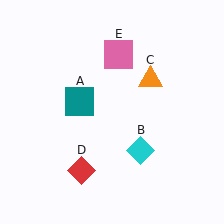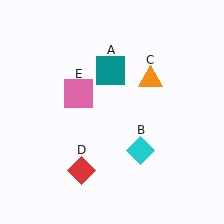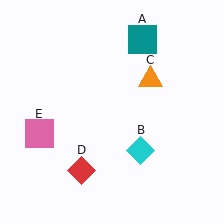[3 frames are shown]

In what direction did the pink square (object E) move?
The pink square (object E) moved down and to the left.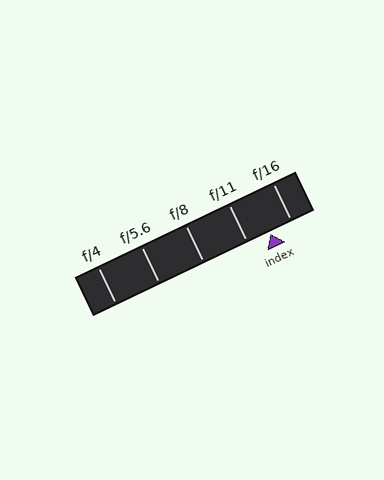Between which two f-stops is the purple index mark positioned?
The index mark is between f/11 and f/16.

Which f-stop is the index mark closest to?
The index mark is closest to f/16.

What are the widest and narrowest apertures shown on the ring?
The widest aperture shown is f/4 and the narrowest is f/16.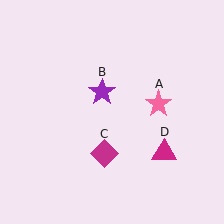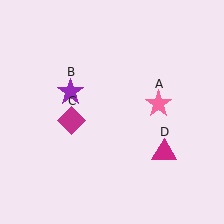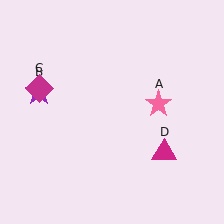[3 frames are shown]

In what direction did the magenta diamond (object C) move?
The magenta diamond (object C) moved up and to the left.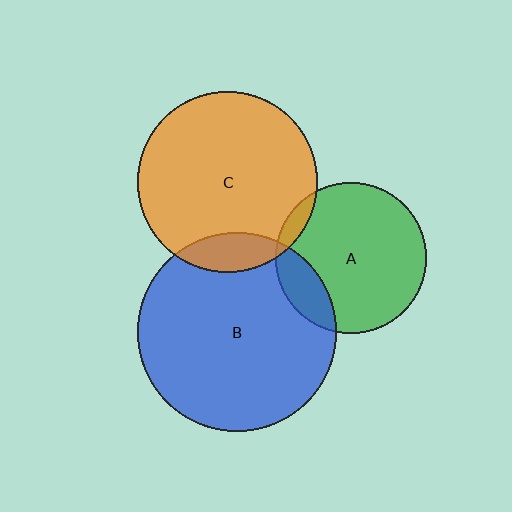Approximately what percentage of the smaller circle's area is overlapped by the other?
Approximately 5%.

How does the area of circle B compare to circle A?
Approximately 1.7 times.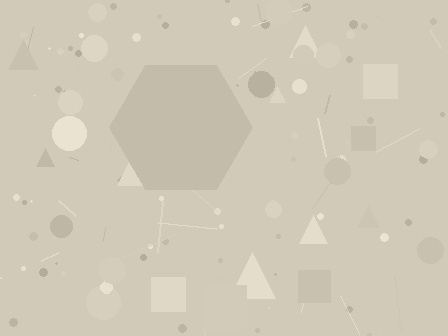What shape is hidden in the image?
A hexagon is hidden in the image.